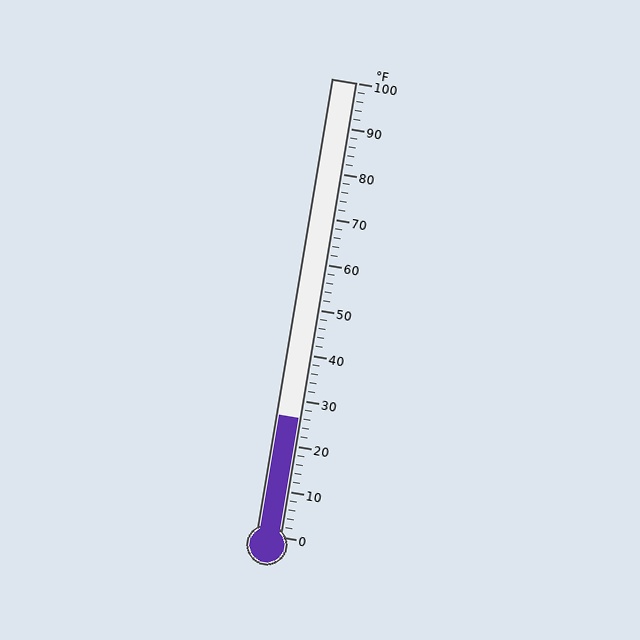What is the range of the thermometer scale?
The thermometer scale ranges from 0°F to 100°F.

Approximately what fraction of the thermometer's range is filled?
The thermometer is filled to approximately 25% of its range.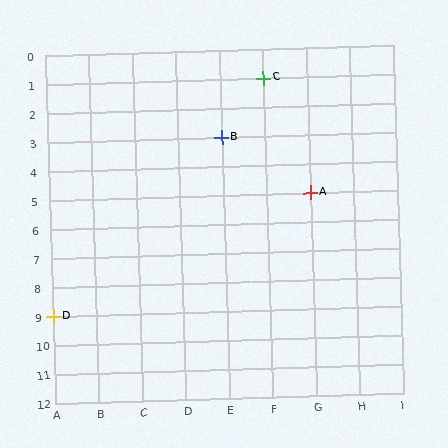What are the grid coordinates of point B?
Point B is at grid coordinates (E, 3).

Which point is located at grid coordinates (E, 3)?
Point B is at (E, 3).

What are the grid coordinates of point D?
Point D is at grid coordinates (A, 9).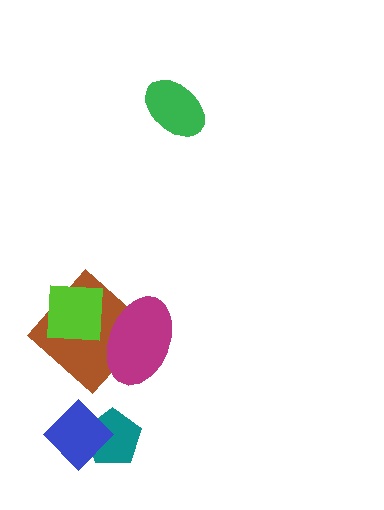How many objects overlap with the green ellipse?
0 objects overlap with the green ellipse.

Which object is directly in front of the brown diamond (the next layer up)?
The magenta ellipse is directly in front of the brown diamond.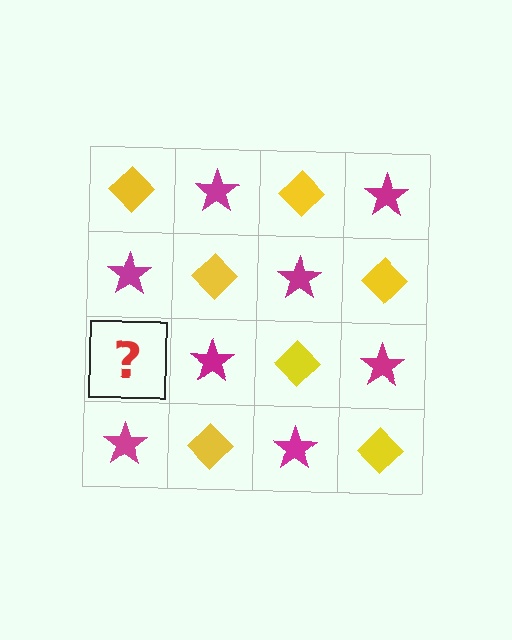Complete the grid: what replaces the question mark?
The question mark should be replaced with a yellow diamond.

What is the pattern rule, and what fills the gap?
The rule is that it alternates yellow diamond and magenta star in a checkerboard pattern. The gap should be filled with a yellow diamond.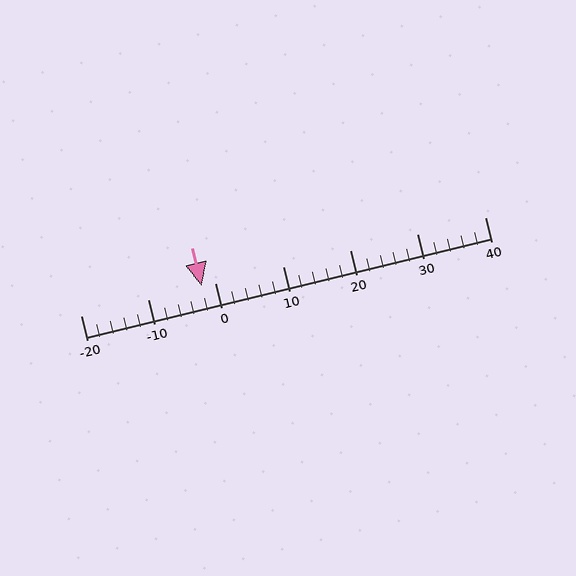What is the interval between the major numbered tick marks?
The major tick marks are spaced 10 units apart.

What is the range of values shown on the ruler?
The ruler shows values from -20 to 40.